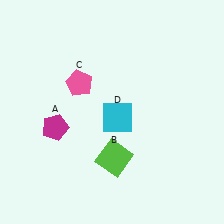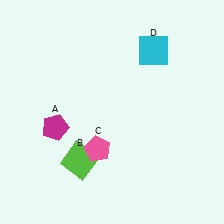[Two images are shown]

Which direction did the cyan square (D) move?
The cyan square (D) moved up.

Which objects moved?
The objects that moved are: the lime square (B), the pink pentagon (C), the cyan square (D).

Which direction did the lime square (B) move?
The lime square (B) moved left.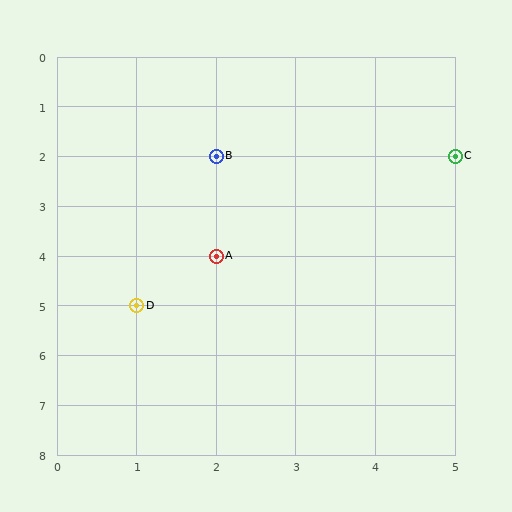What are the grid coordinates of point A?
Point A is at grid coordinates (2, 4).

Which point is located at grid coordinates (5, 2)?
Point C is at (5, 2).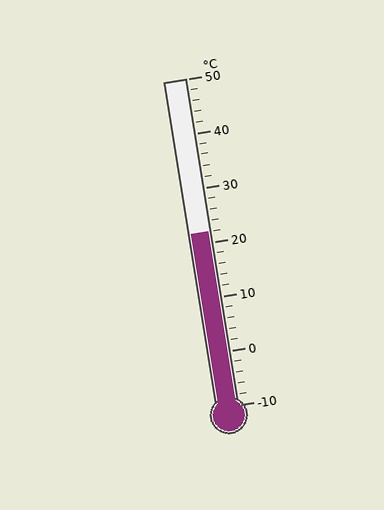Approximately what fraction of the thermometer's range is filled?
The thermometer is filled to approximately 55% of its range.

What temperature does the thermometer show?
The thermometer shows approximately 22°C.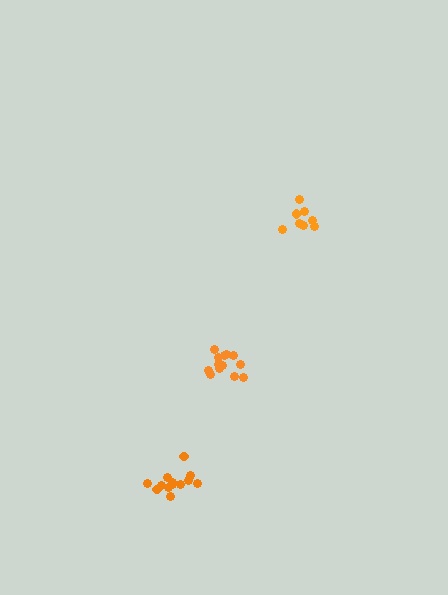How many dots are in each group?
Group 1: 8 dots, Group 2: 13 dots, Group 3: 13 dots (34 total).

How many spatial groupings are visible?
There are 3 spatial groupings.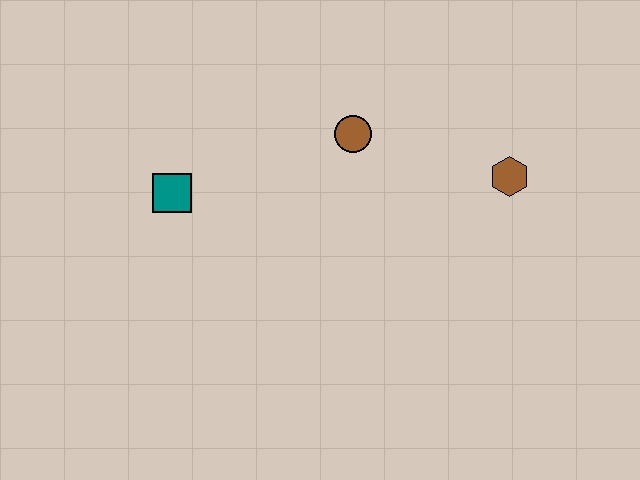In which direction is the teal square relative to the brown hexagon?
The teal square is to the left of the brown hexagon.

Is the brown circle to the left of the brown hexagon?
Yes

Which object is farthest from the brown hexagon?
The teal square is farthest from the brown hexagon.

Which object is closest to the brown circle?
The brown hexagon is closest to the brown circle.